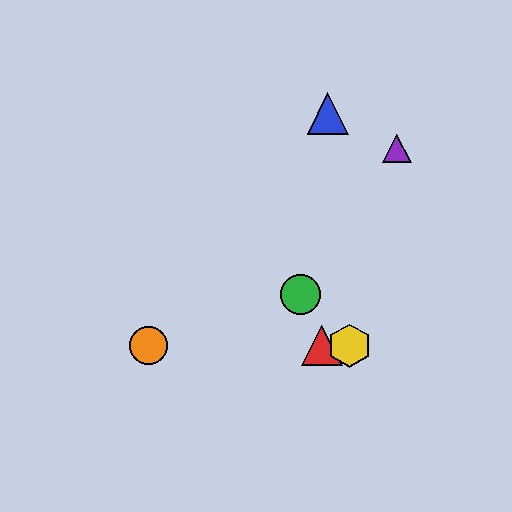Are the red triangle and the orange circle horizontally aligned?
Yes, both are at y≈346.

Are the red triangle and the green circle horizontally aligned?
No, the red triangle is at y≈346 and the green circle is at y≈294.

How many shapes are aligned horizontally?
3 shapes (the red triangle, the yellow hexagon, the orange circle) are aligned horizontally.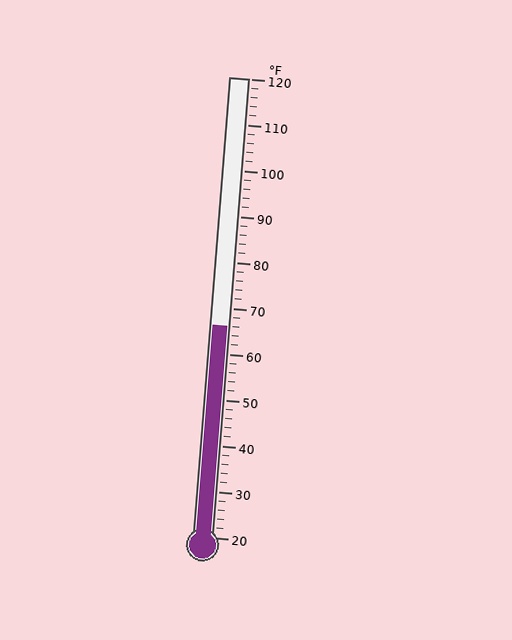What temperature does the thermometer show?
The thermometer shows approximately 66°F.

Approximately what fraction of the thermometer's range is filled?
The thermometer is filled to approximately 45% of its range.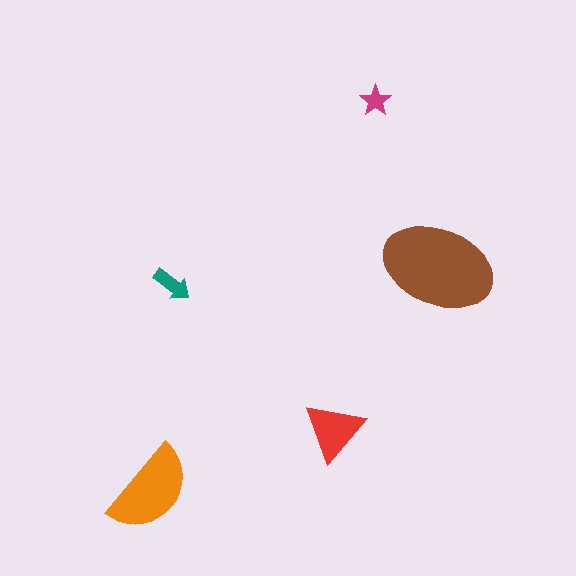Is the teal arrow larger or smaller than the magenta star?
Larger.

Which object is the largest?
The brown ellipse.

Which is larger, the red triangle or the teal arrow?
The red triangle.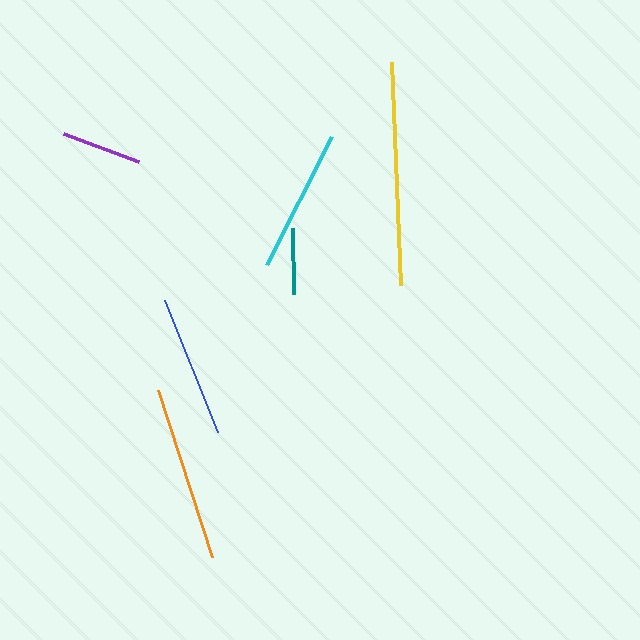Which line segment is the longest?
The yellow line is the longest at approximately 224 pixels.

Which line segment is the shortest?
The teal line is the shortest at approximately 66 pixels.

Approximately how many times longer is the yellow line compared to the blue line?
The yellow line is approximately 1.6 times the length of the blue line.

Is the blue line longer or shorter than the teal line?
The blue line is longer than the teal line.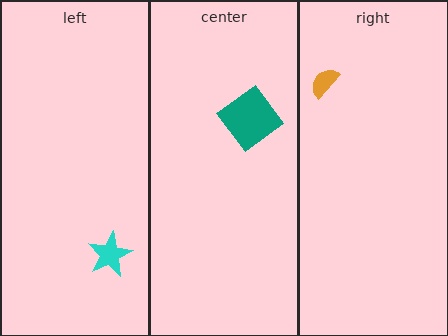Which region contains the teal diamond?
The center region.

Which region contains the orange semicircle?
The right region.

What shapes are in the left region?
The cyan star.